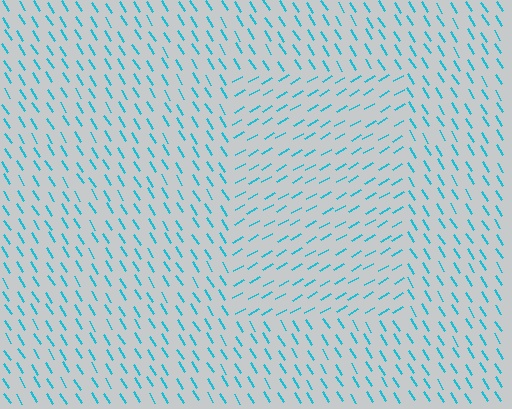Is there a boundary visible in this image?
Yes, there is a texture boundary formed by a change in line orientation.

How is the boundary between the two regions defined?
The boundary is defined purely by a change in line orientation (approximately 88 degrees difference). All lines are the same color and thickness.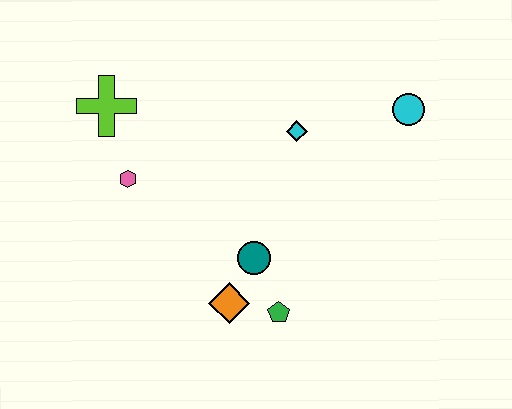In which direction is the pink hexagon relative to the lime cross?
The pink hexagon is below the lime cross.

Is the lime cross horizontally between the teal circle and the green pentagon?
No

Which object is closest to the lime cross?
The pink hexagon is closest to the lime cross.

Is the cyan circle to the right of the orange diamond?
Yes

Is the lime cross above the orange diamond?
Yes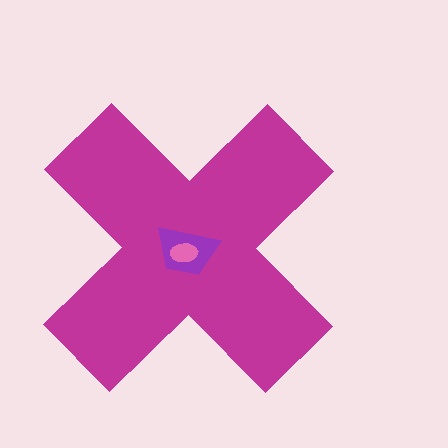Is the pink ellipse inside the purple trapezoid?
Yes.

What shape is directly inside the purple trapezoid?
The pink ellipse.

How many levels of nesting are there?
3.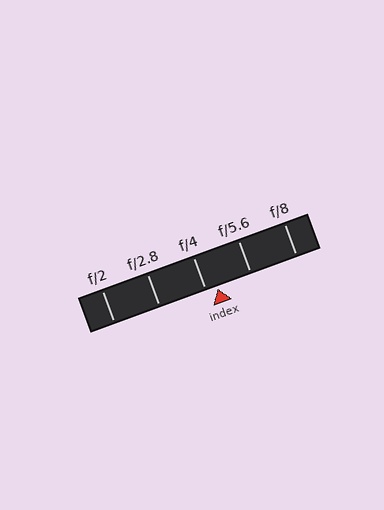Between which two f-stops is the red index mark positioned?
The index mark is between f/4 and f/5.6.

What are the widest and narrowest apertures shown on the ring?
The widest aperture shown is f/2 and the narrowest is f/8.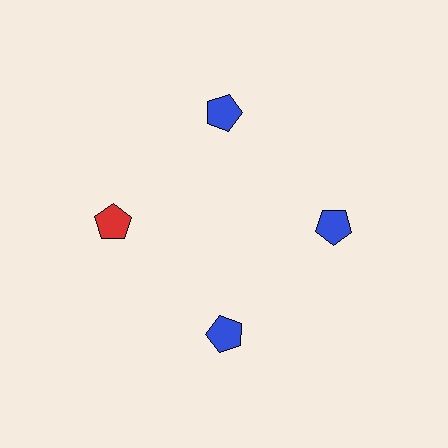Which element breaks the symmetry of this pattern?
The red pentagon at roughly the 9 o'clock position breaks the symmetry. All other shapes are blue pentagons.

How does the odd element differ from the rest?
It has a different color: red instead of blue.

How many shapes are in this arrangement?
There are 4 shapes arranged in a ring pattern.